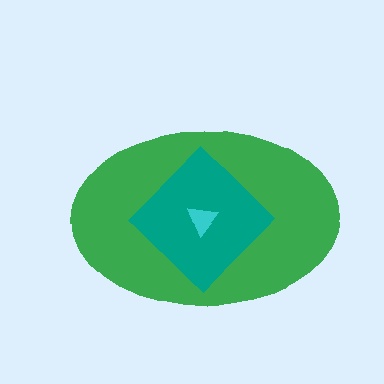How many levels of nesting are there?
3.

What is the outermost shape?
The green ellipse.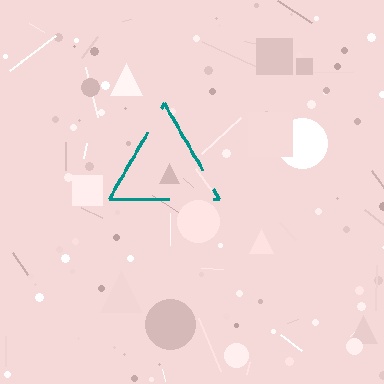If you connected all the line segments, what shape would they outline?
They would outline a triangle.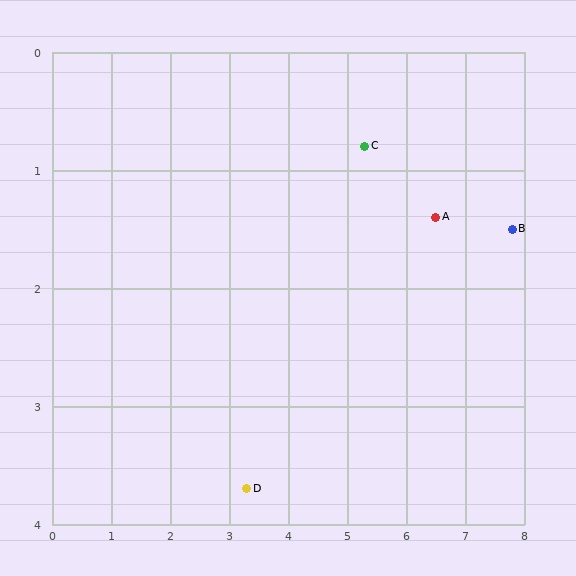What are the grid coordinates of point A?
Point A is at approximately (6.5, 1.4).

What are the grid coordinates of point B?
Point B is at approximately (7.8, 1.5).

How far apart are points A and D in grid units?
Points A and D are about 3.9 grid units apart.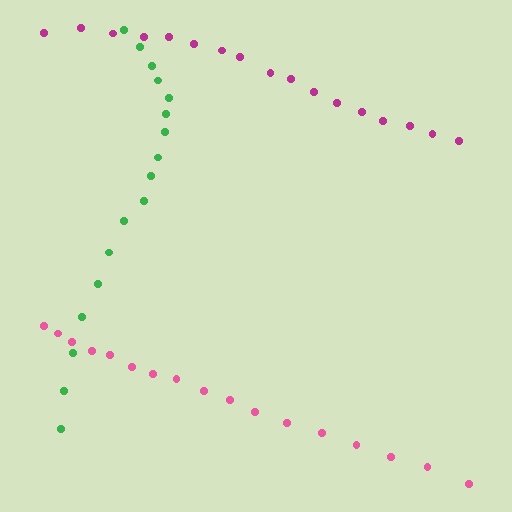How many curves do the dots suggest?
There are 3 distinct paths.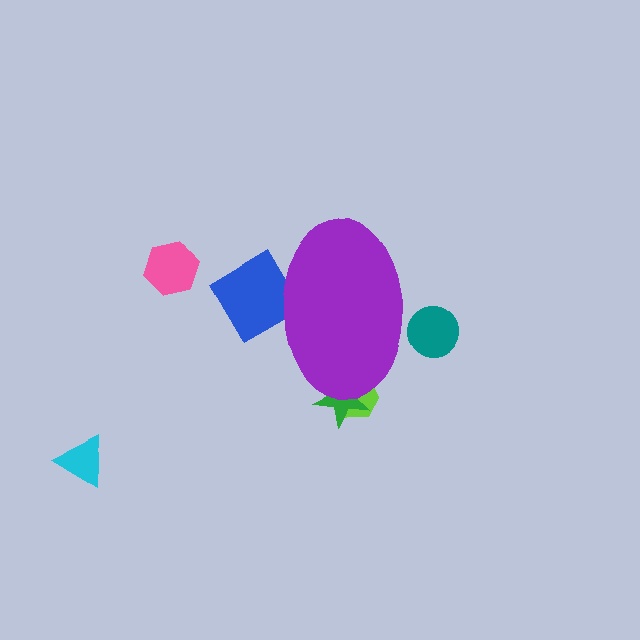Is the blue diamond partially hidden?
Yes, the blue diamond is partially hidden behind the purple ellipse.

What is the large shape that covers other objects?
A purple ellipse.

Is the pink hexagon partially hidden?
No, the pink hexagon is fully visible.